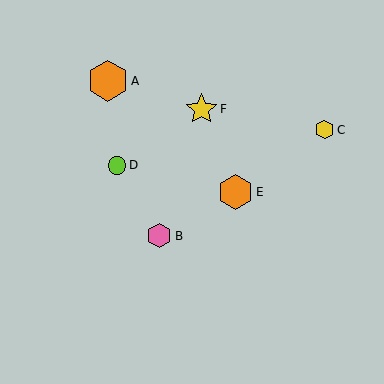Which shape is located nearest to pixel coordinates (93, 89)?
The orange hexagon (labeled A) at (108, 81) is nearest to that location.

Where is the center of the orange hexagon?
The center of the orange hexagon is at (236, 192).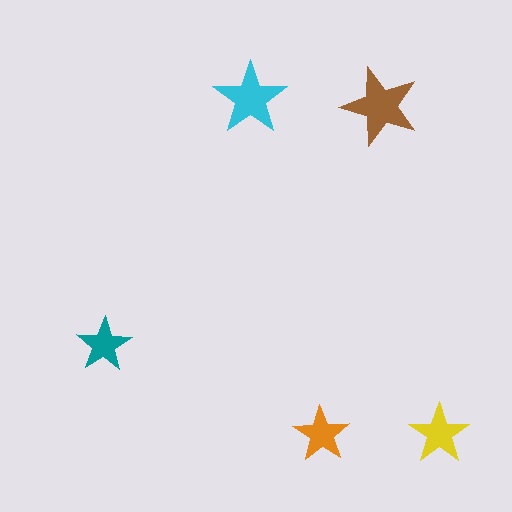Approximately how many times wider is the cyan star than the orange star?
About 1.5 times wider.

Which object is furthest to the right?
The yellow star is rightmost.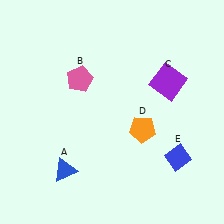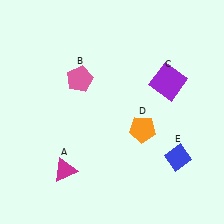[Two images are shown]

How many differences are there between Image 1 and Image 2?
There is 1 difference between the two images.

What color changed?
The triangle (A) changed from blue in Image 1 to magenta in Image 2.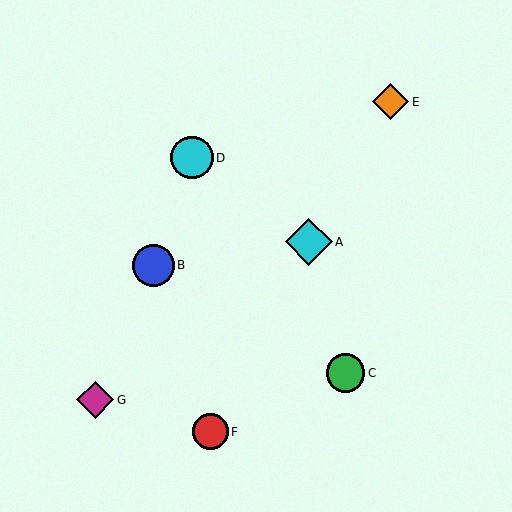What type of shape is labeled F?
Shape F is a red circle.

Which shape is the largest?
The cyan diamond (labeled A) is the largest.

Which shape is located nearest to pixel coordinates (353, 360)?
The green circle (labeled C) at (346, 373) is nearest to that location.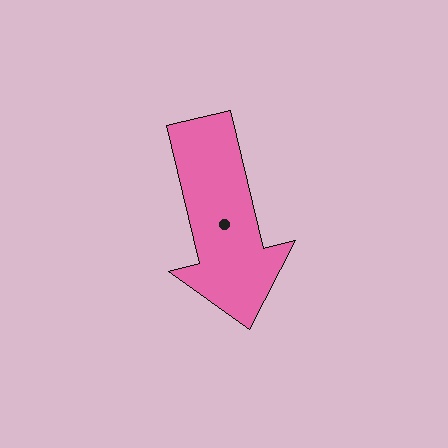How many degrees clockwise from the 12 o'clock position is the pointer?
Approximately 166 degrees.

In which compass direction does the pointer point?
South.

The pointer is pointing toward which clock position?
Roughly 6 o'clock.